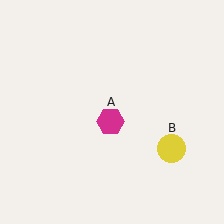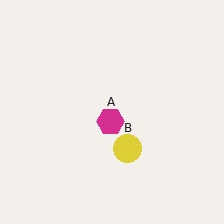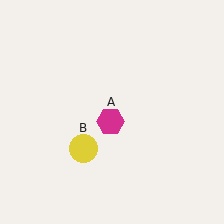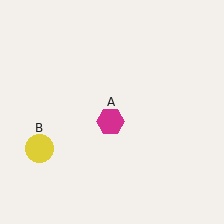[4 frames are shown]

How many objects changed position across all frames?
1 object changed position: yellow circle (object B).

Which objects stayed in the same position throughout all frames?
Magenta hexagon (object A) remained stationary.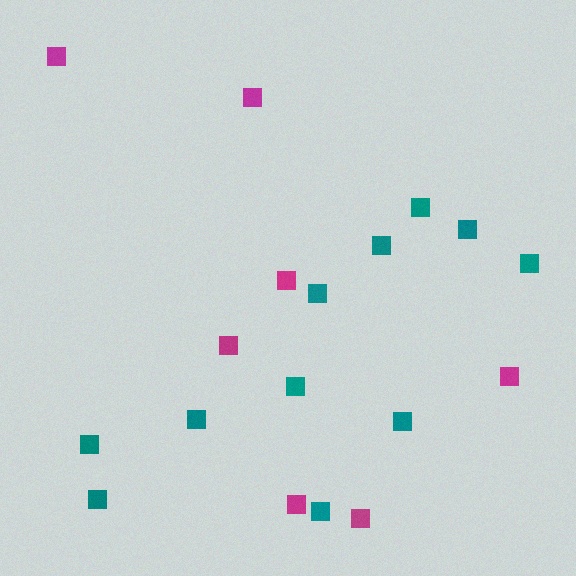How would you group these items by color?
There are 2 groups: one group of magenta squares (7) and one group of teal squares (11).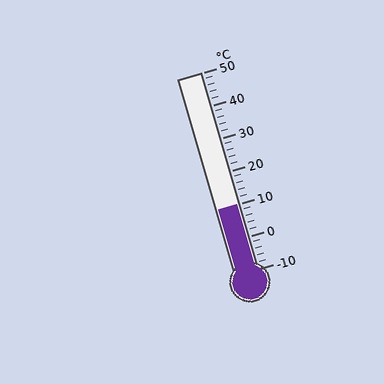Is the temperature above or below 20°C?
The temperature is below 20°C.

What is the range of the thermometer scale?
The thermometer scale ranges from -10°C to 50°C.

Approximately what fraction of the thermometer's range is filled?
The thermometer is filled to approximately 35% of its range.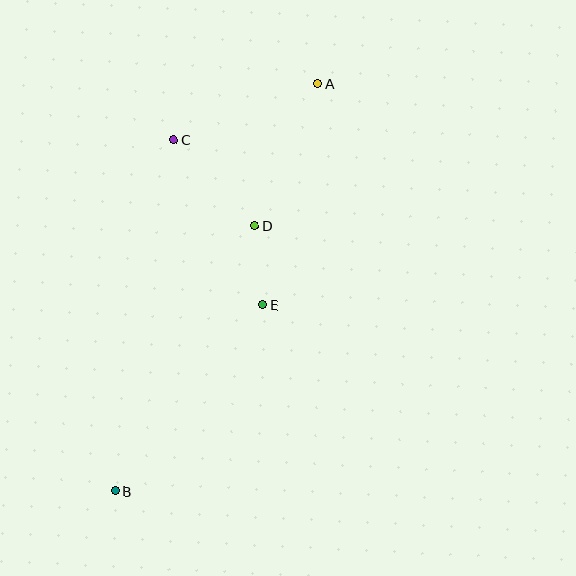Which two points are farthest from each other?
Points A and B are farthest from each other.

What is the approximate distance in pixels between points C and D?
The distance between C and D is approximately 118 pixels.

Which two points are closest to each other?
Points D and E are closest to each other.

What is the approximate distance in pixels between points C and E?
The distance between C and E is approximately 187 pixels.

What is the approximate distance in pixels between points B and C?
The distance between B and C is approximately 356 pixels.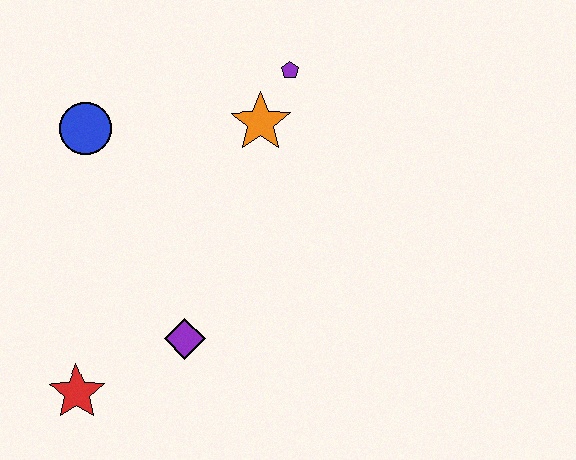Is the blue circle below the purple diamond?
No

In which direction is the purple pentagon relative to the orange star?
The purple pentagon is above the orange star.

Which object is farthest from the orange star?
The red star is farthest from the orange star.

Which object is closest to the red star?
The purple diamond is closest to the red star.